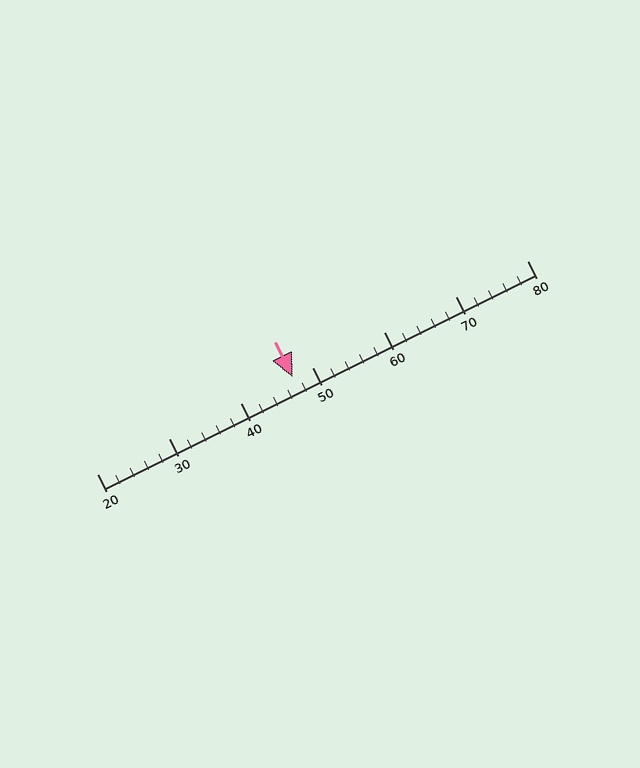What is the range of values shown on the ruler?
The ruler shows values from 20 to 80.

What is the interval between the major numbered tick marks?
The major tick marks are spaced 10 units apart.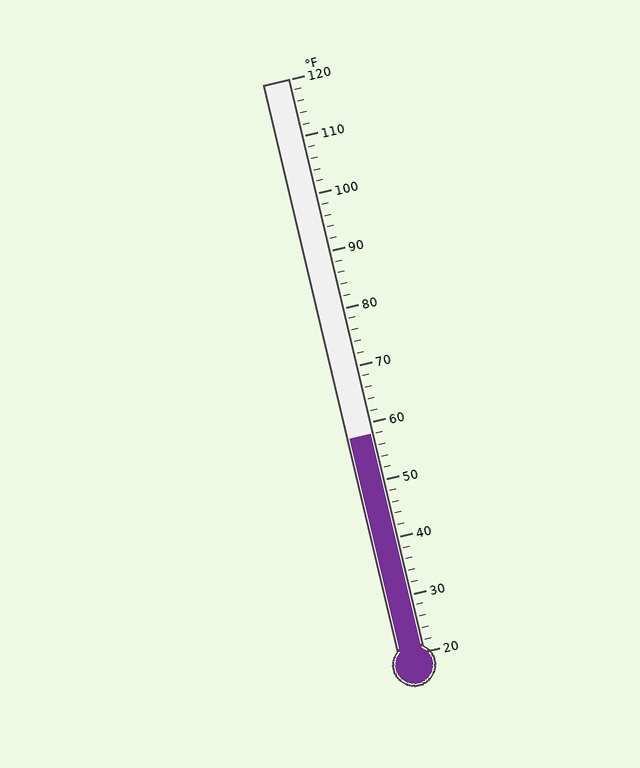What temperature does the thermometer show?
The thermometer shows approximately 58°F.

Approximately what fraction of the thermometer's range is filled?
The thermometer is filled to approximately 40% of its range.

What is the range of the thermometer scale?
The thermometer scale ranges from 20°F to 120°F.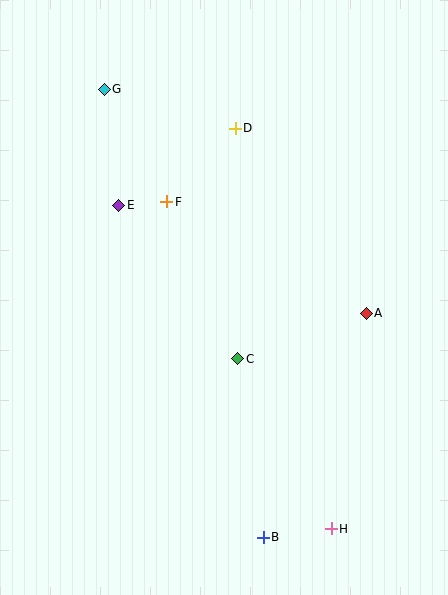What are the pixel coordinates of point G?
Point G is at (104, 89).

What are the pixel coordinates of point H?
Point H is at (331, 529).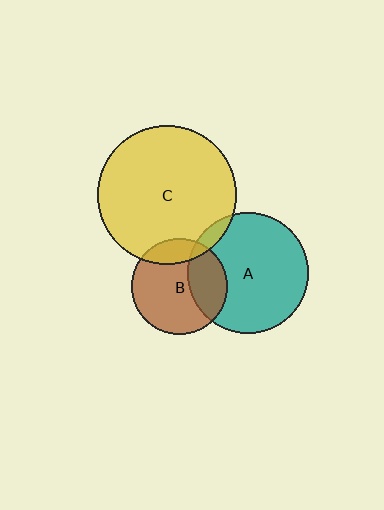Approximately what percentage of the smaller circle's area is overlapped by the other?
Approximately 30%.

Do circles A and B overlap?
Yes.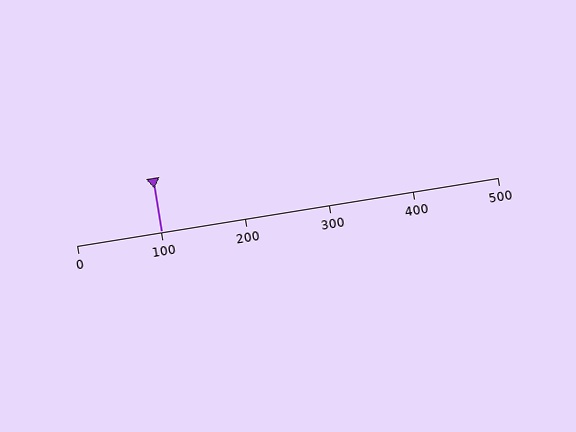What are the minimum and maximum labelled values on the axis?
The axis runs from 0 to 500.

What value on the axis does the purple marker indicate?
The marker indicates approximately 100.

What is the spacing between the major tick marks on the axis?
The major ticks are spaced 100 apart.